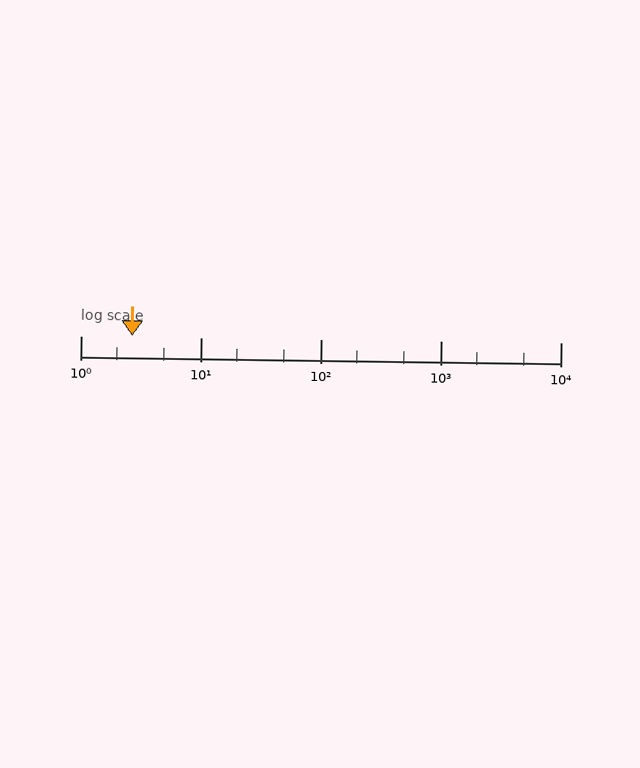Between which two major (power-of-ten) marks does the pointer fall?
The pointer is between 1 and 10.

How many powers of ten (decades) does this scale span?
The scale spans 4 decades, from 1 to 10000.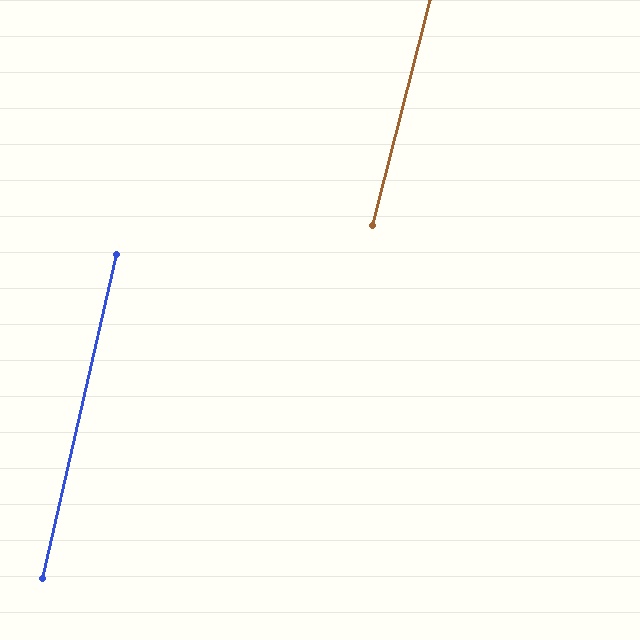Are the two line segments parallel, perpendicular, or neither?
Parallel — their directions differ by only 1.3°.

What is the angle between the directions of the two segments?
Approximately 1 degree.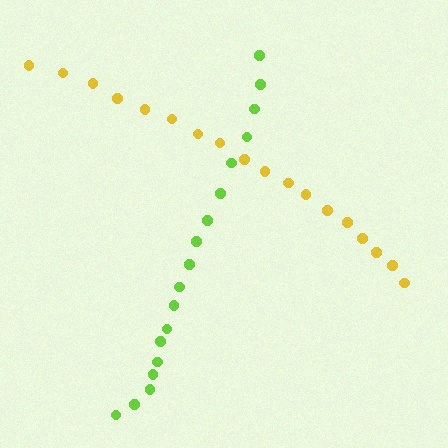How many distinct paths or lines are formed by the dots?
There are 2 distinct paths.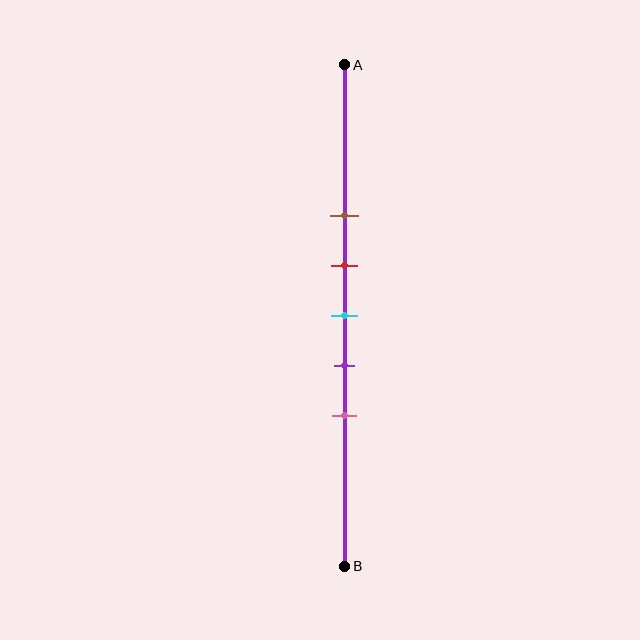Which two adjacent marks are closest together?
The red and cyan marks are the closest adjacent pair.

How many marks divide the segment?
There are 5 marks dividing the segment.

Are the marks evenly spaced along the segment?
Yes, the marks are approximately evenly spaced.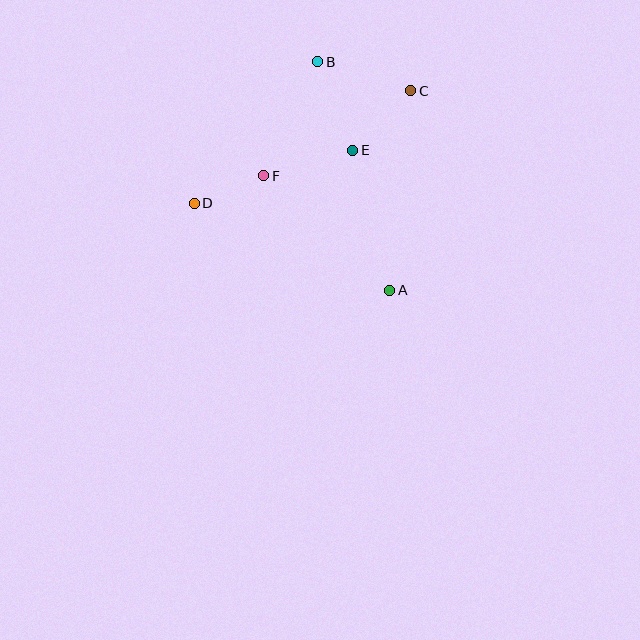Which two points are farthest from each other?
Points C and D are farthest from each other.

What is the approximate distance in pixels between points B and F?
The distance between B and F is approximately 126 pixels.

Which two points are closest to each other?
Points D and F are closest to each other.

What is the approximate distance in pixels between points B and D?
The distance between B and D is approximately 187 pixels.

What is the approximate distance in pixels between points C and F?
The distance between C and F is approximately 170 pixels.